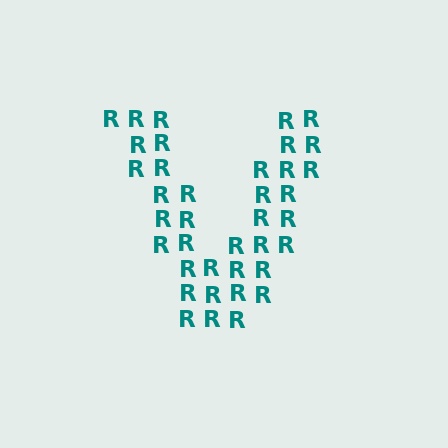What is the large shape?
The large shape is the letter V.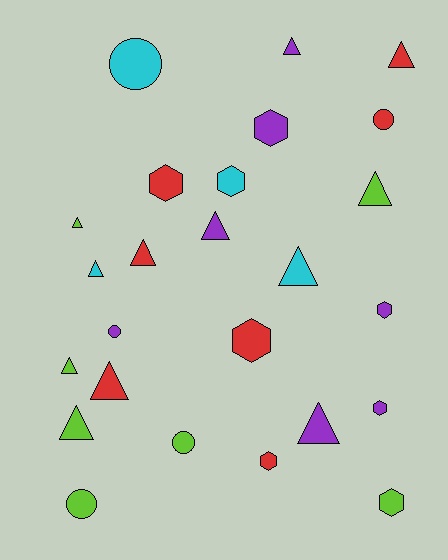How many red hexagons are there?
There are 3 red hexagons.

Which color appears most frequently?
Red, with 7 objects.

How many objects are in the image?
There are 25 objects.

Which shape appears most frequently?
Triangle, with 12 objects.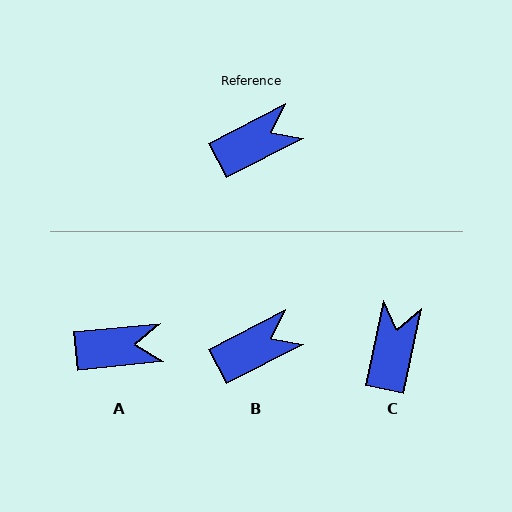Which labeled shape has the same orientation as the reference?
B.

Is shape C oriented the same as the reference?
No, it is off by about 51 degrees.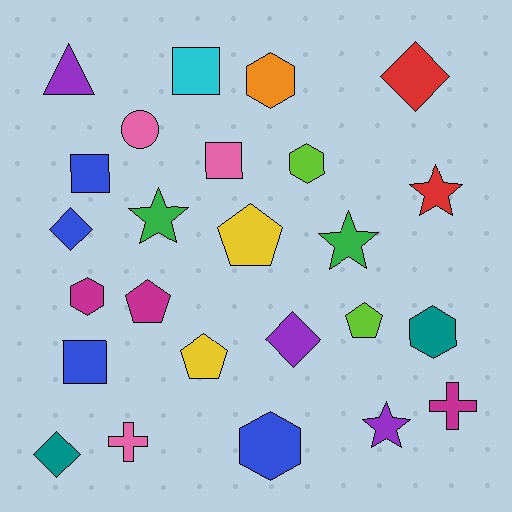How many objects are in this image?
There are 25 objects.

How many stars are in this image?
There are 4 stars.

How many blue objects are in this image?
There are 4 blue objects.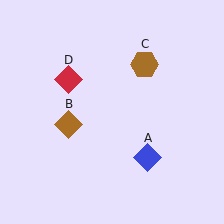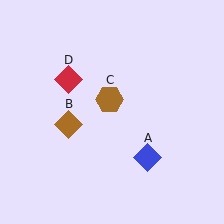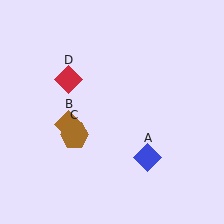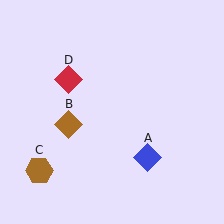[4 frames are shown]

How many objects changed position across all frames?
1 object changed position: brown hexagon (object C).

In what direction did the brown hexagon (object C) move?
The brown hexagon (object C) moved down and to the left.